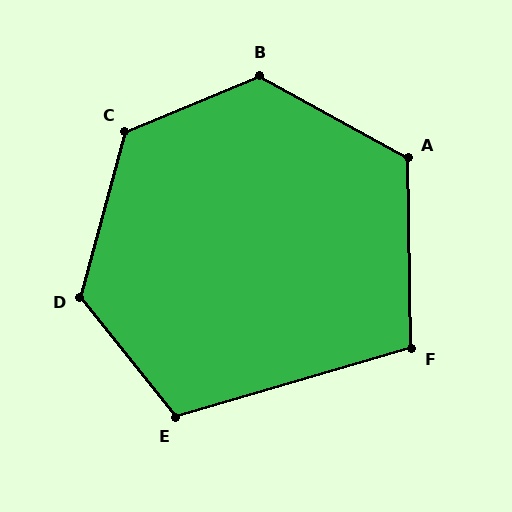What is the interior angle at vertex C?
Approximately 128 degrees (obtuse).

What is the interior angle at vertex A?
Approximately 120 degrees (obtuse).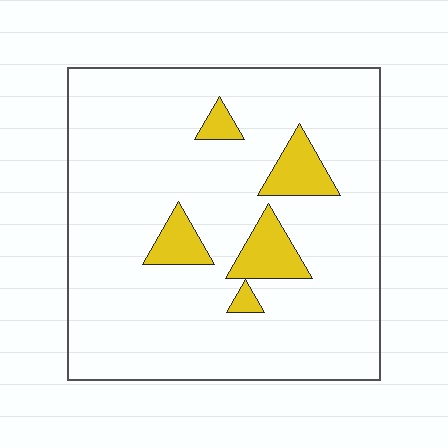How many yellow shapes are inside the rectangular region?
5.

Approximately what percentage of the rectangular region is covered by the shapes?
Approximately 10%.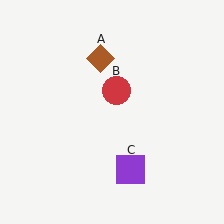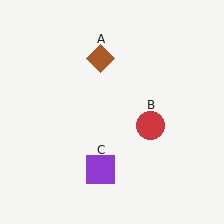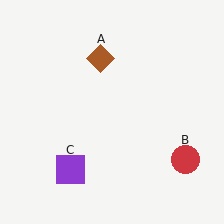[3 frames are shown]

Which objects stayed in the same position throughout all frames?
Brown diamond (object A) remained stationary.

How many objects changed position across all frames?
2 objects changed position: red circle (object B), purple square (object C).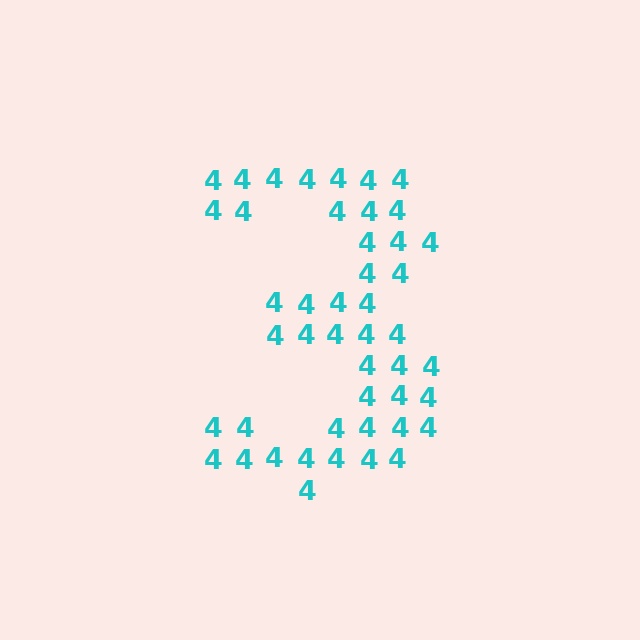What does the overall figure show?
The overall figure shows the digit 3.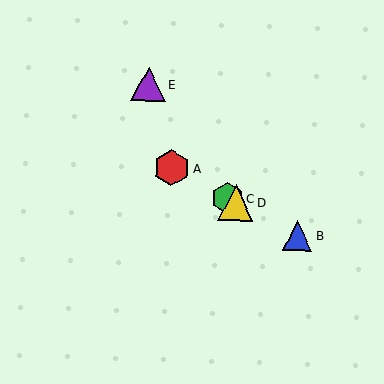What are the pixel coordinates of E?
Object E is at (148, 84).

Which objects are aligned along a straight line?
Objects A, B, C, D are aligned along a straight line.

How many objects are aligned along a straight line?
4 objects (A, B, C, D) are aligned along a straight line.